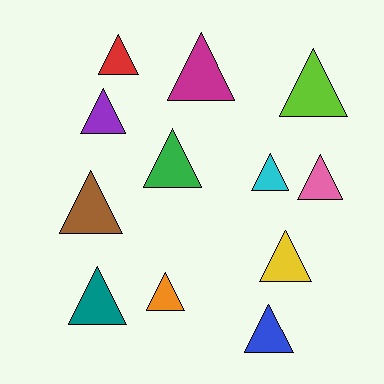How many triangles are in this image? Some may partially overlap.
There are 12 triangles.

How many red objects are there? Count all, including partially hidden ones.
There is 1 red object.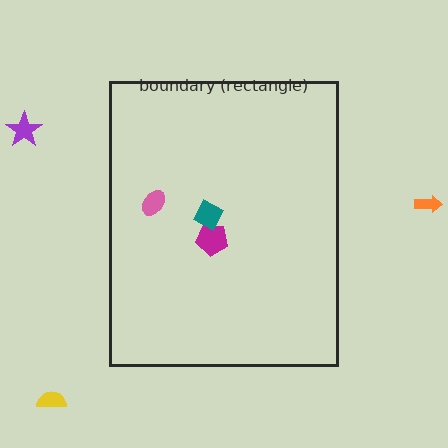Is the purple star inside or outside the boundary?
Outside.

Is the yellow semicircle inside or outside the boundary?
Outside.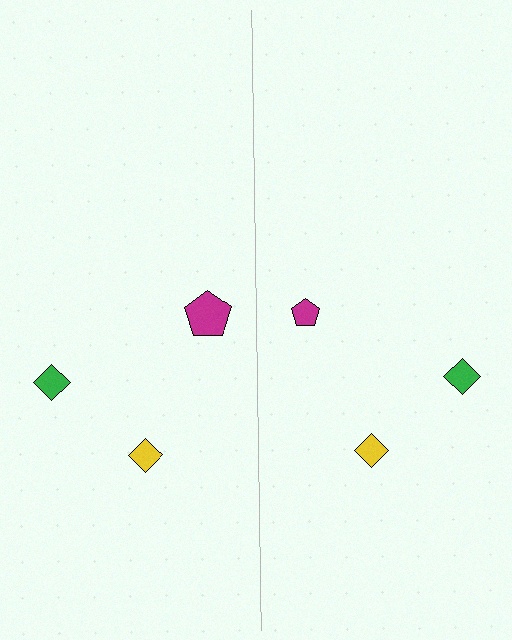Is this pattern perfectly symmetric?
No, the pattern is not perfectly symmetric. The magenta pentagon on the right side has a different size than its mirror counterpart.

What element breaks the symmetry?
The magenta pentagon on the right side has a different size than its mirror counterpart.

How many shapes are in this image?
There are 6 shapes in this image.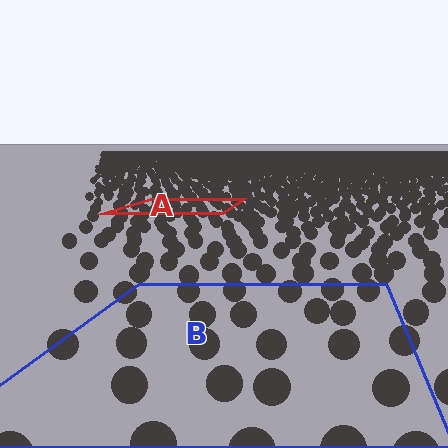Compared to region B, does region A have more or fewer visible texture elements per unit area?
Region A has more texture elements per unit area — they are packed more densely because it is farther away.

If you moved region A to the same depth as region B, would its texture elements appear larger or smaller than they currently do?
They would appear larger. At a closer depth, the same texture elements are projected at a bigger on-screen size.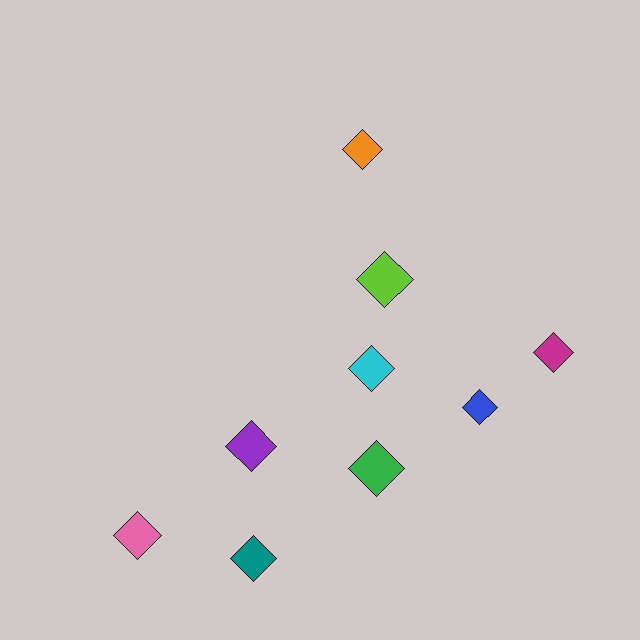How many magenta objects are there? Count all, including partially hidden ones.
There is 1 magenta object.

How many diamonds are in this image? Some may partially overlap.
There are 9 diamonds.